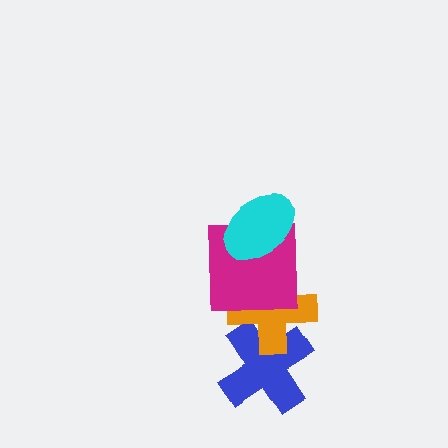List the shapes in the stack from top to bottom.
From top to bottom: the cyan ellipse, the magenta square, the orange cross, the blue cross.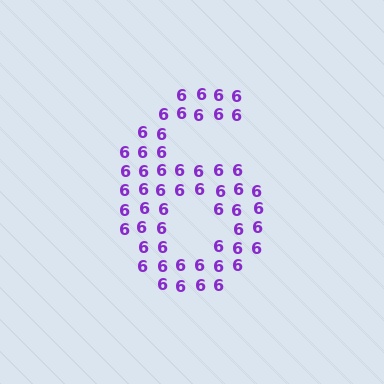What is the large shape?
The large shape is the digit 6.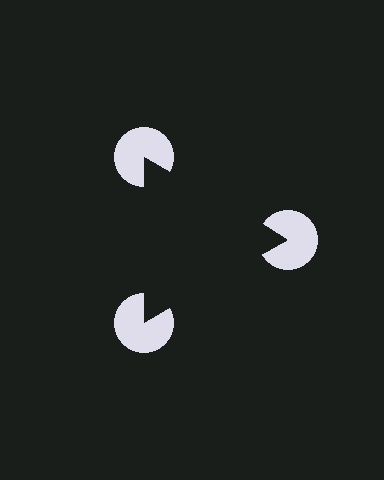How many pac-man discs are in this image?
There are 3 — one at each vertex of the illusory triangle.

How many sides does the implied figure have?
3 sides.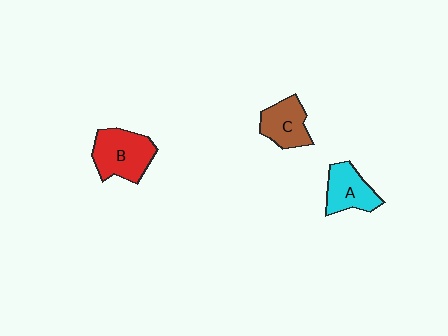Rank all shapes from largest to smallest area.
From largest to smallest: B (red), A (cyan), C (brown).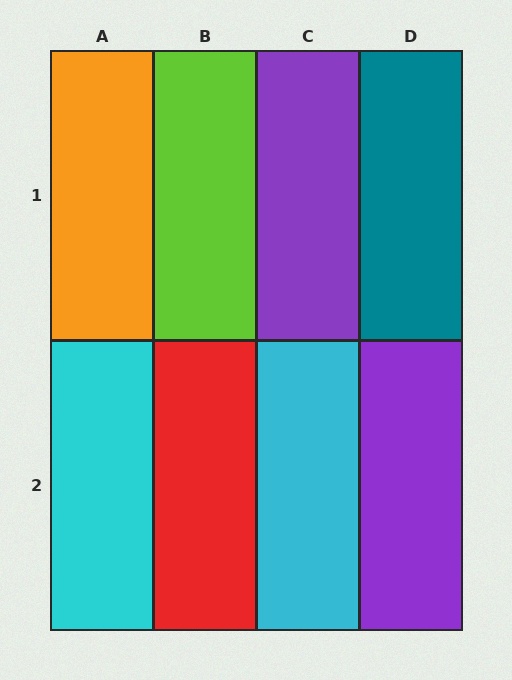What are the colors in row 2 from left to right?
Cyan, red, cyan, purple.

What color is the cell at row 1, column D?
Teal.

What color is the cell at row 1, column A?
Orange.